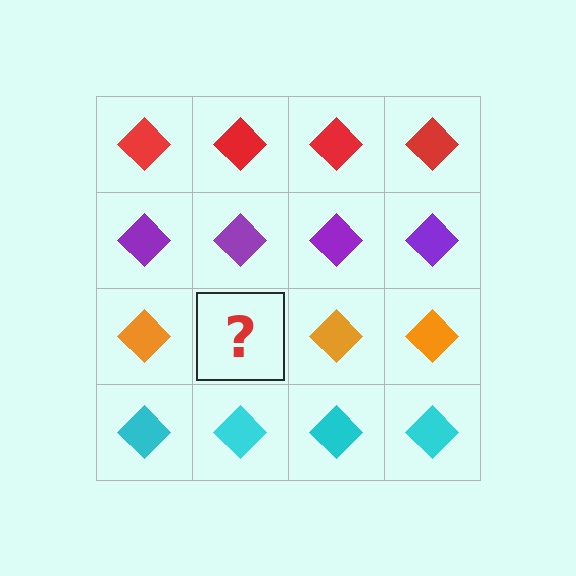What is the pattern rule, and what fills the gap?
The rule is that each row has a consistent color. The gap should be filled with an orange diamond.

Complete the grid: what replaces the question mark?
The question mark should be replaced with an orange diamond.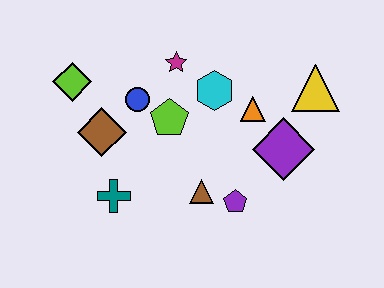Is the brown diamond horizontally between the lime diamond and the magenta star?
Yes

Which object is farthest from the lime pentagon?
The yellow triangle is farthest from the lime pentagon.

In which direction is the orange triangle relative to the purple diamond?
The orange triangle is above the purple diamond.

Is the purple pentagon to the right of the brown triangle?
Yes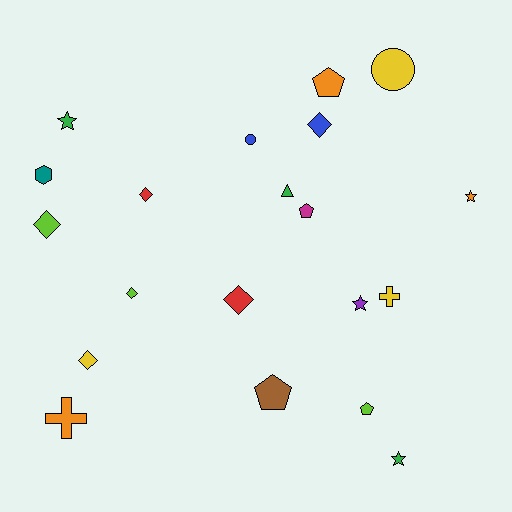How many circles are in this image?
There are 2 circles.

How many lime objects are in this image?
There are 3 lime objects.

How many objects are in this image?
There are 20 objects.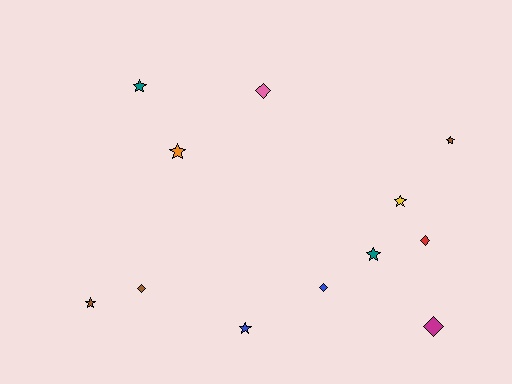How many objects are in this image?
There are 12 objects.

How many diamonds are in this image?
There are 5 diamonds.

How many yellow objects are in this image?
There is 1 yellow object.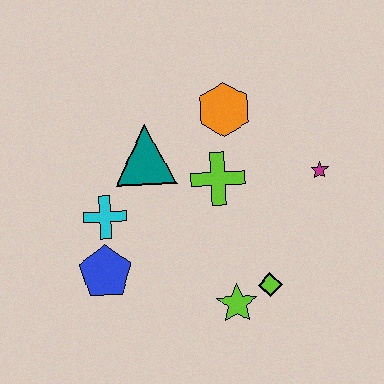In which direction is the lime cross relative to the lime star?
The lime cross is above the lime star.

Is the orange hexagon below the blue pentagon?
No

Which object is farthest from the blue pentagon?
The magenta star is farthest from the blue pentagon.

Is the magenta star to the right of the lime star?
Yes